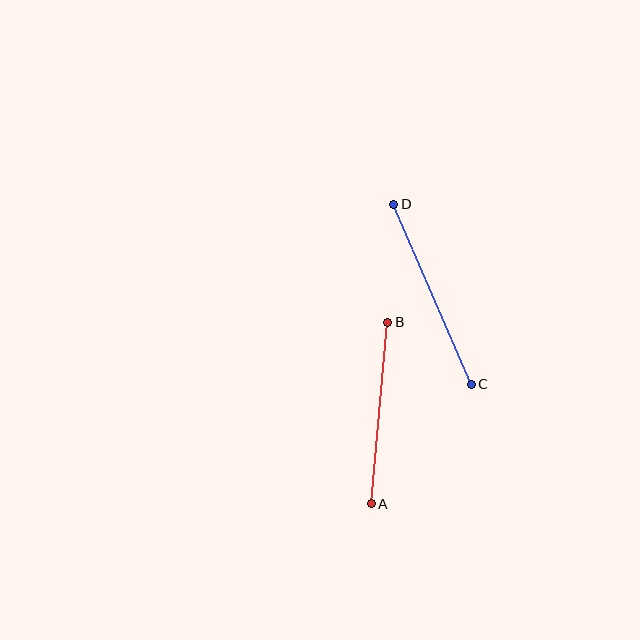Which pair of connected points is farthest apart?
Points C and D are farthest apart.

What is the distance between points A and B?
The distance is approximately 182 pixels.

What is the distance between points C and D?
The distance is approximately 196 pixels.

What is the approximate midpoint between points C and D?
The midpoint is at approximately (433, 294) pixels.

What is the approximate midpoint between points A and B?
The midpoint is at approximately (380, 413) pixels.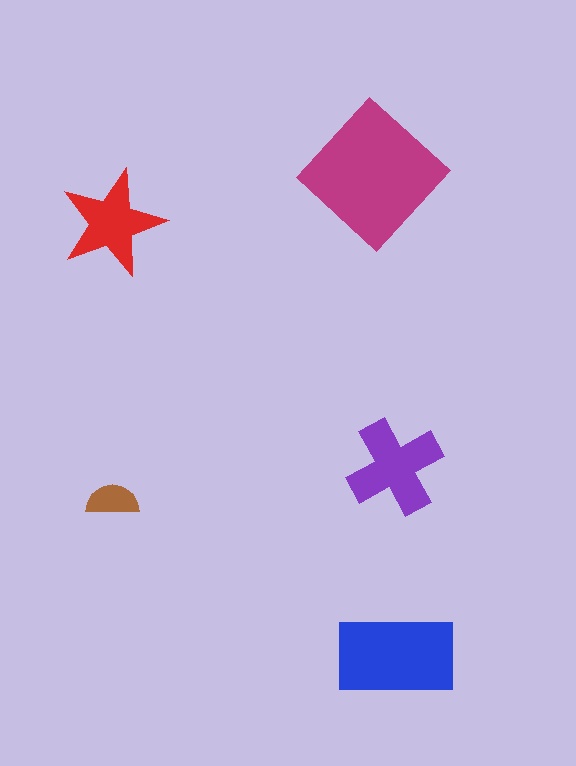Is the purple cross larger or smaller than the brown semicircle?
Larger.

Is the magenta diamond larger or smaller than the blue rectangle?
Larger.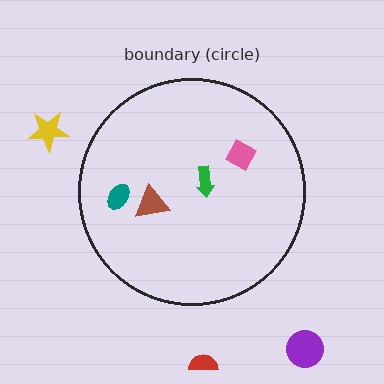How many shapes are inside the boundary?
4 inside, 3 outside.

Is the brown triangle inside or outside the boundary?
Inside.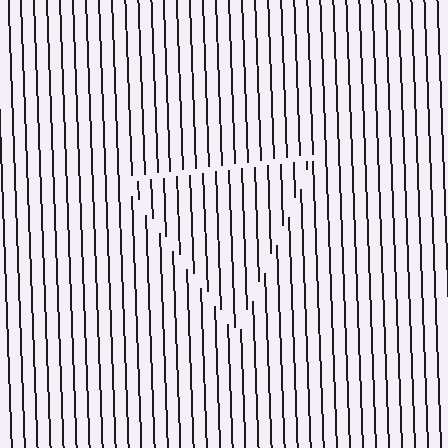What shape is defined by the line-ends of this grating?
An illusory triangle. The interior of the shape contains the same grating, shifted by half a period — the contour is defined by the phase discontinuity where line-ends from the inner and outer gratings abut.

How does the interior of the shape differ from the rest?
The interior of the shape contains the same grating, shifted by half a period — the contour is defined by the phase discontinuity where line-ends from the inner and outer gratings abut.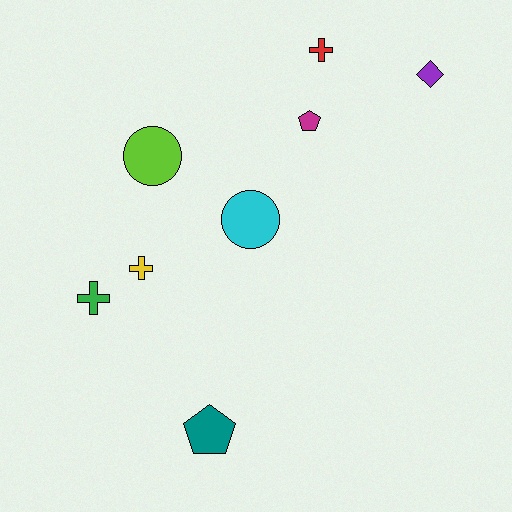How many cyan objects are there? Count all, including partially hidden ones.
There is 1 cyan object.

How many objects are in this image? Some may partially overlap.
There are 8 objects.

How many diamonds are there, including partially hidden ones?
There is 1 diamond.